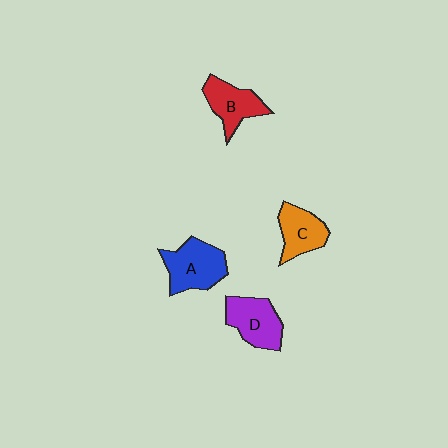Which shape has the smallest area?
Shape C (orange).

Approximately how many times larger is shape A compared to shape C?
Approximately 1.3 times.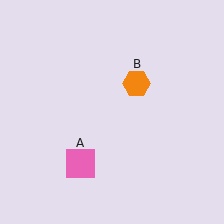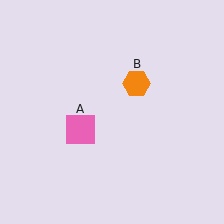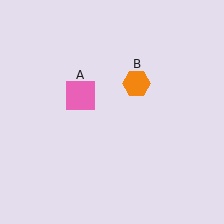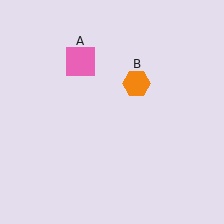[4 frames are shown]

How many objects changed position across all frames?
1 object changed position: pink square (object A).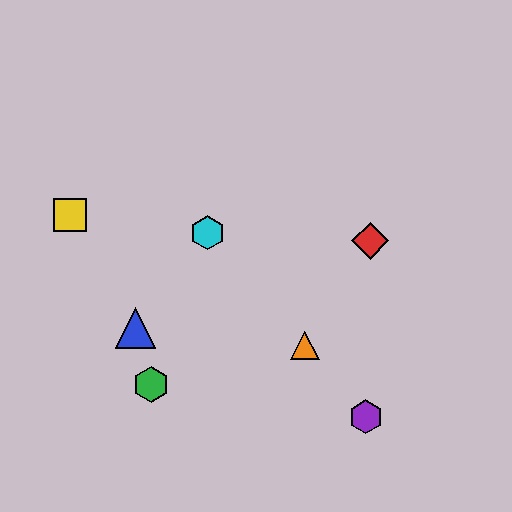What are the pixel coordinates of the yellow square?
The yellow square is at (70, 215).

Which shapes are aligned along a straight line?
The purple hexagon, the orange triangle, the cyan hexagon are aligned along a straight line.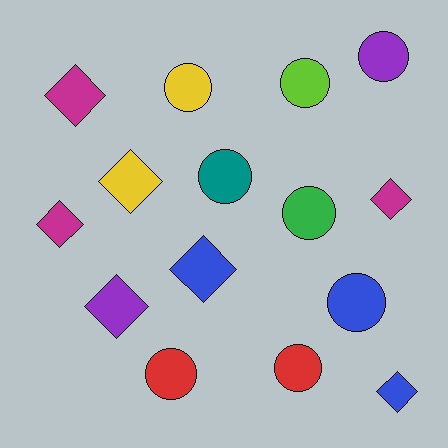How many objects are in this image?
There are 15 objects.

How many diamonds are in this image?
There are 7 diamonds.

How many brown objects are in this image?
There are no brown objects.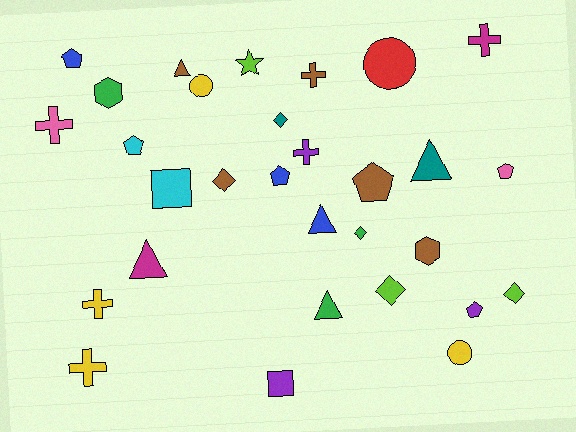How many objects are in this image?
There are 30 objects.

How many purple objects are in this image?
There are 3 purple objects.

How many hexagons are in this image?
There are 2 hexagons.